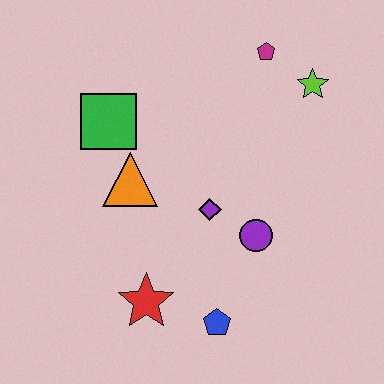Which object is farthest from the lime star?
The red star is farthest from the lime star.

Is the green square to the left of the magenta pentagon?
Yes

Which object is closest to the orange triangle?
The green square is closest to the orange triangle.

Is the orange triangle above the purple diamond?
Yes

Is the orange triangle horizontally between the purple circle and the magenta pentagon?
No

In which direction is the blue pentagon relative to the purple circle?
The blue pentagon is below the purple circle.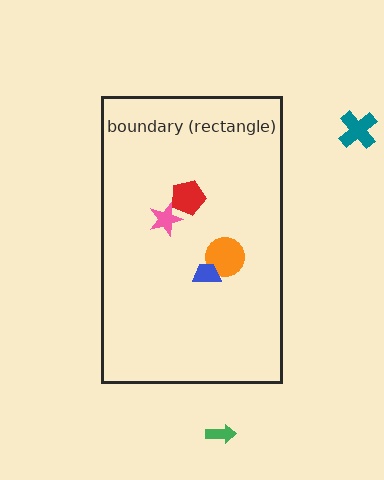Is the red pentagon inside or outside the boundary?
Inside.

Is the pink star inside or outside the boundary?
Inside.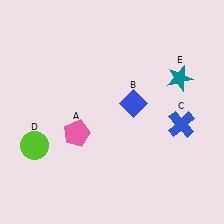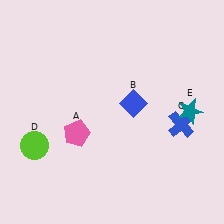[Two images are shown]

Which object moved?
The teal star (E) moved down.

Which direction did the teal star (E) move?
The teal star (E) moved down.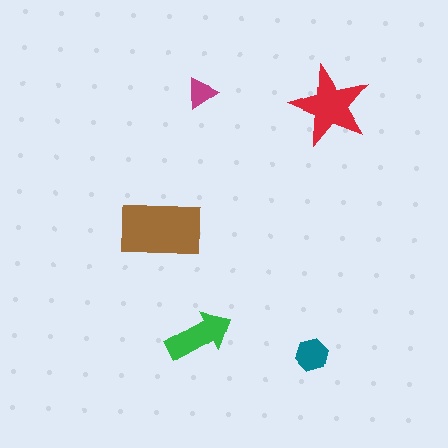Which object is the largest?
The brown rectangle.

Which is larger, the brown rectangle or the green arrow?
The brown rectangle.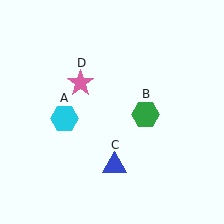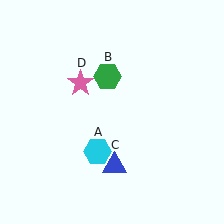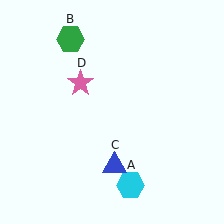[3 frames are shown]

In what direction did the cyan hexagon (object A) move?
The cyan hexagon (object A) moved down and to the right.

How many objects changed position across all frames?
2 objects changed position: cyan hexagon (object A), green hexagon (object B).